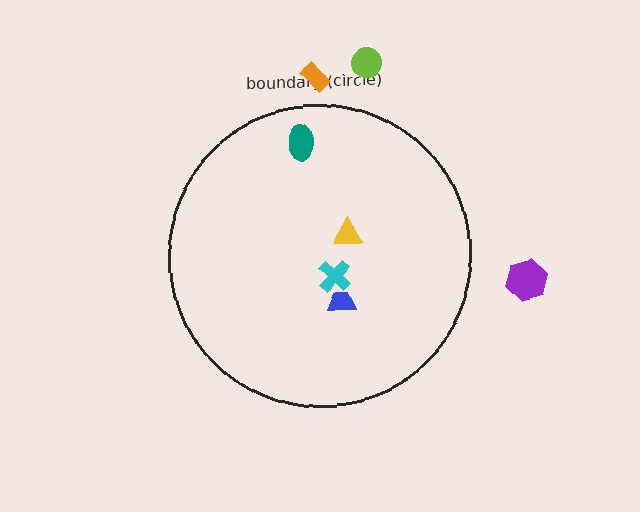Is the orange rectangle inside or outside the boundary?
Outside.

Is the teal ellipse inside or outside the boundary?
Inside.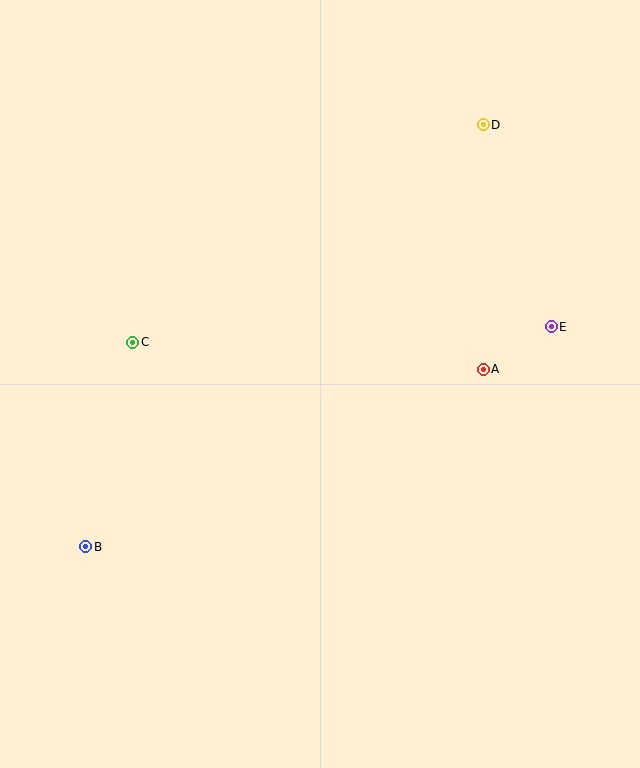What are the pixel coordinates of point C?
Point C is at (133, 342).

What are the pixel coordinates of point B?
Point B is at (86, 547).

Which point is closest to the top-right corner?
Point D is closest to the top-right corner.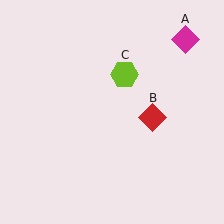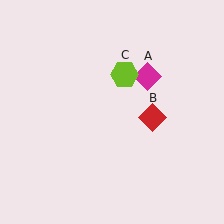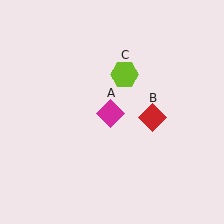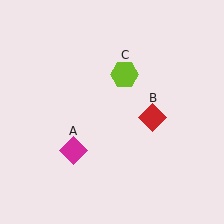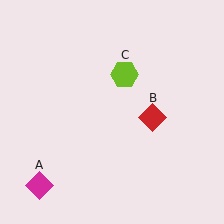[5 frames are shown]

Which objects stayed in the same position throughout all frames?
Red diamond (object B) and lime hexagon (object C) remained stationary.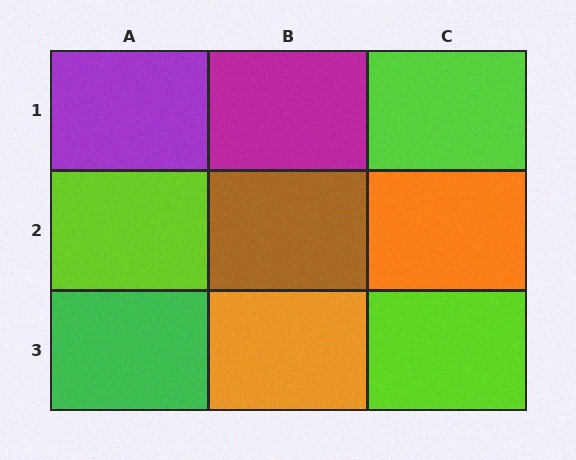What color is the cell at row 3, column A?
Green.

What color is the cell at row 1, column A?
Purple.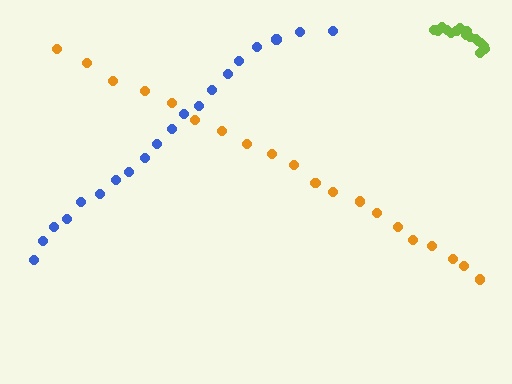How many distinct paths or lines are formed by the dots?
There are 3 distinct paths.